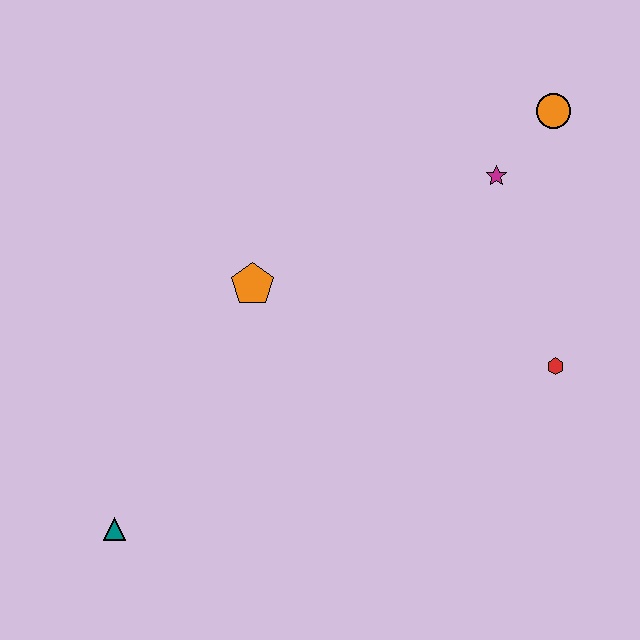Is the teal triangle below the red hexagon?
Yes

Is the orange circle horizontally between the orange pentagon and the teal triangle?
No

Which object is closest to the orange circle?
The magenta star is closest to the orange circle.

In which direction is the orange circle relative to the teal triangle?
The orange circle is to the right of the teal triangle.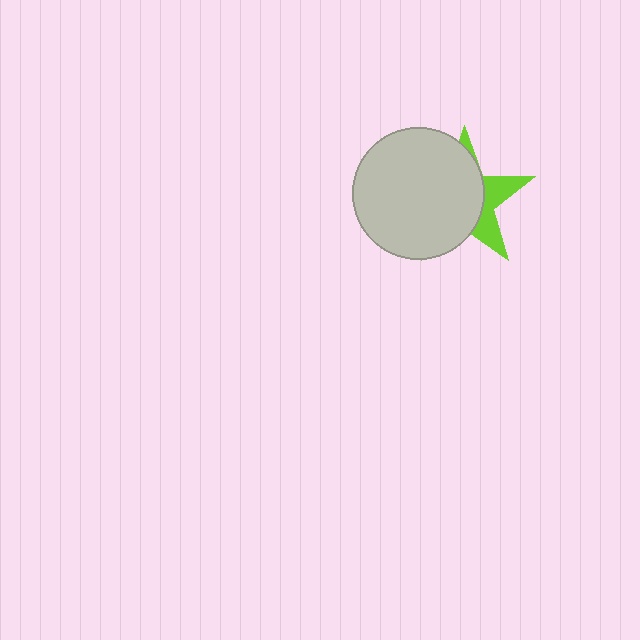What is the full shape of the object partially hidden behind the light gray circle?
The partially hidden object is a lime star.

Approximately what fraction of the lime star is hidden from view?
Roughly 68% of the lime star is hidden behind the light gray circle.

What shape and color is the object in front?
The object in front is a light gray circle.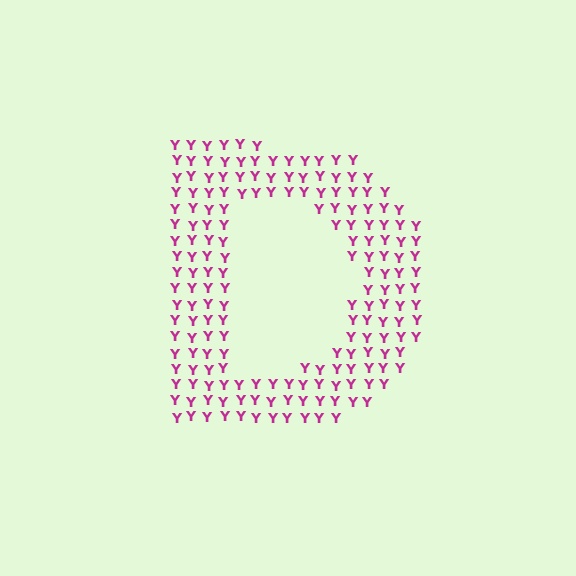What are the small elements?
The small elements are letter Y's.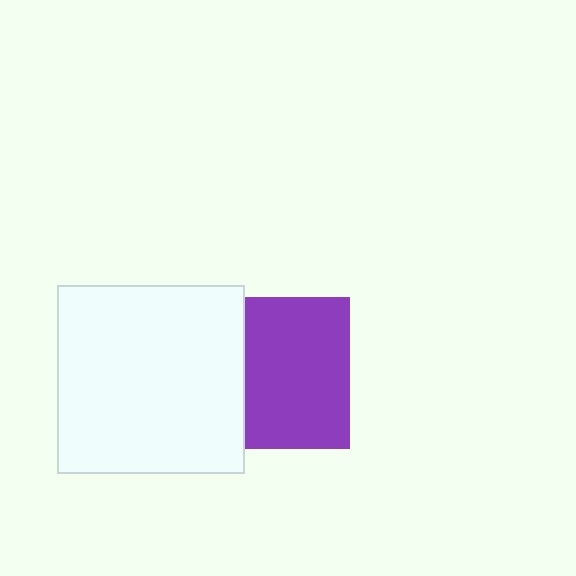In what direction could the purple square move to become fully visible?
The purple square could move right. That would shift it out from behind the white square entirely.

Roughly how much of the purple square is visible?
Most of it is visible (roughly 69%).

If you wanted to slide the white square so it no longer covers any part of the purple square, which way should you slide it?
Slide it left — that is the most direct way to separate the two shapes.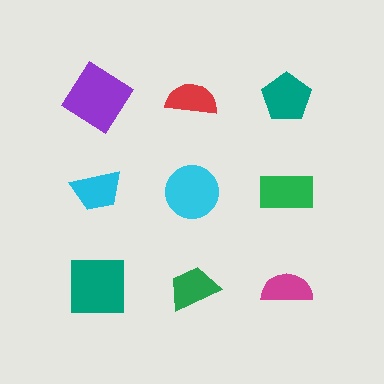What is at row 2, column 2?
A cyan circle.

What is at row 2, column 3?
A green rectangle.